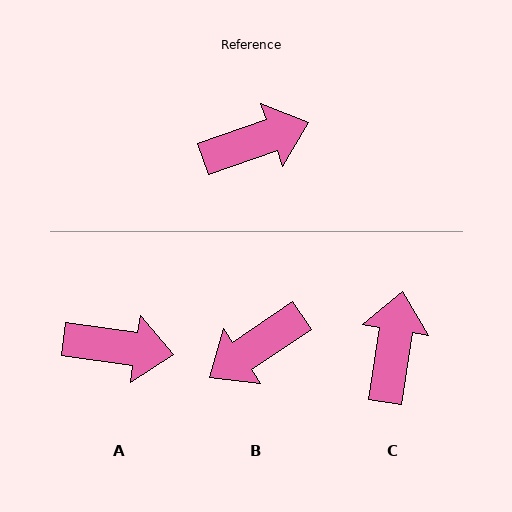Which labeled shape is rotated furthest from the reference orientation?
B, about 165 degrees away.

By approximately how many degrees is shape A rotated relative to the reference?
Approximately 28 degrees clockwise.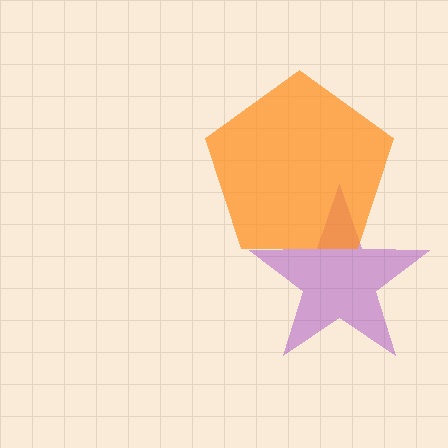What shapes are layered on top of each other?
The layered shapes are: a purple star, an orange pentagon.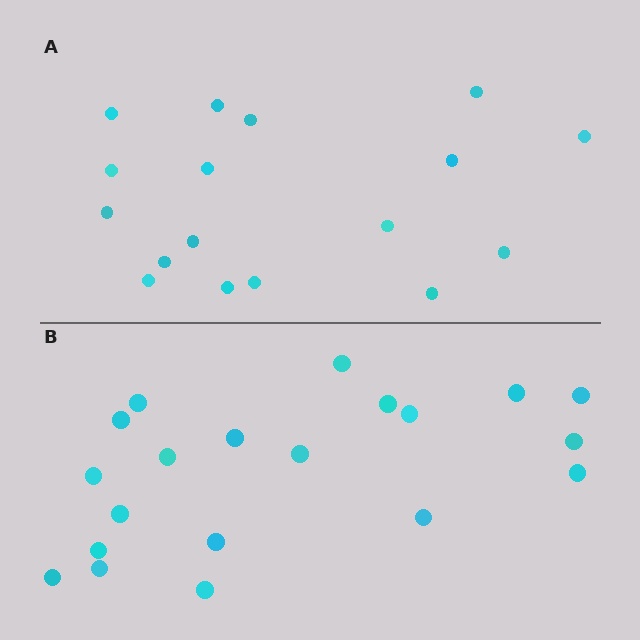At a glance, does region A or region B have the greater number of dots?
Region B (the bottom region) has more dots.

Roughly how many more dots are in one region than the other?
Region B has just a few more — roughly 2 or 3 more dots than region A.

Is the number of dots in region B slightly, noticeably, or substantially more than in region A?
Region B has only slightly more — the two regions are fairly close. The ratio is roughly 1.2 to 1.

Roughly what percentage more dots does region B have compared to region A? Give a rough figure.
About 20% more.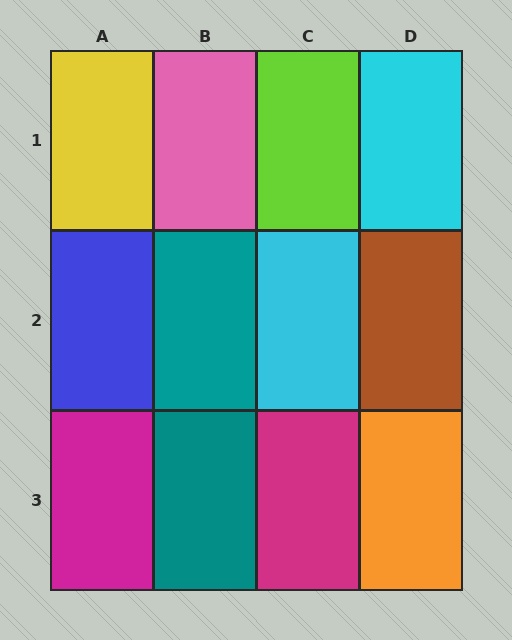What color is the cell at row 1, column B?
Pink.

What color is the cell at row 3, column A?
Magenta.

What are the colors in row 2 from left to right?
Blue, teal, cyan, brown.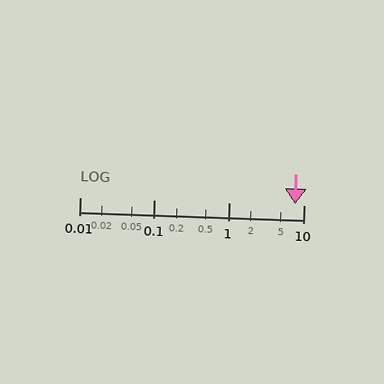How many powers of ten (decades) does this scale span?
The scale spans 3 decades, from 0.01 to 10.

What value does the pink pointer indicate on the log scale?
The pointer indicates approximately 7.6.